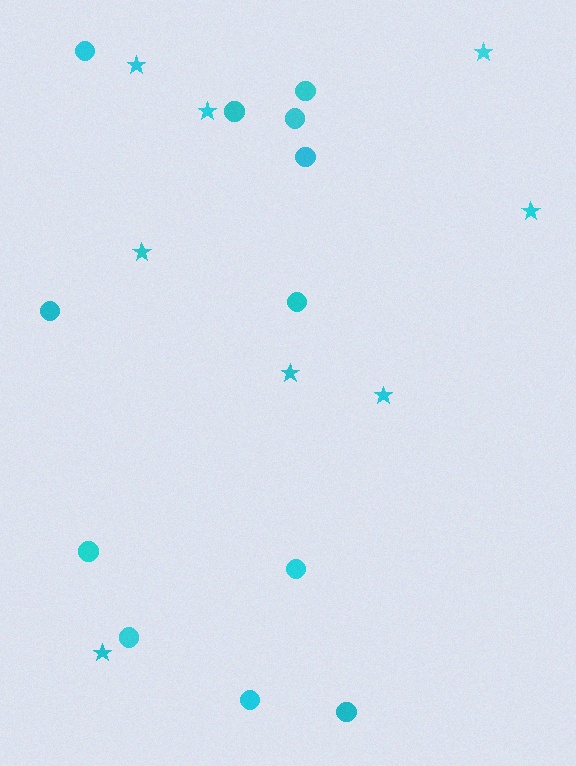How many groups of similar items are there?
There are 2 groups: one group of circles (12) and one group of stars (8).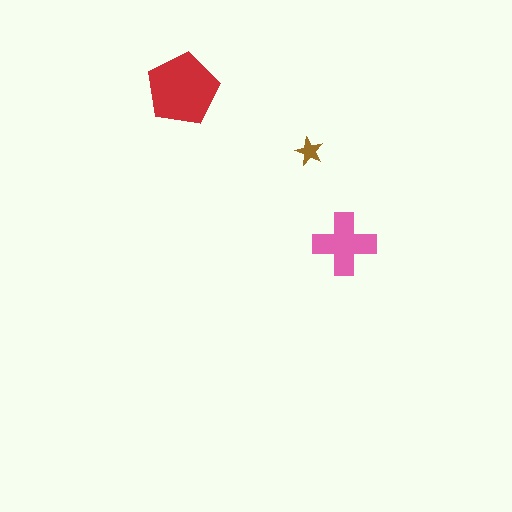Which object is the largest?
The red pentagon.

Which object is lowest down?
The pink cross is bottommost.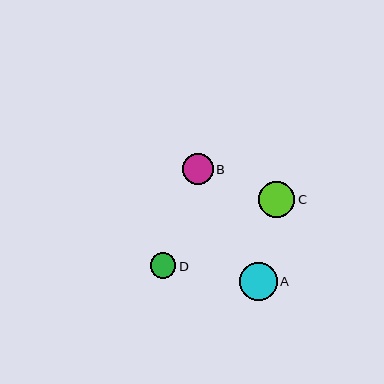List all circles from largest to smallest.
From largest to smallest: A, C, B, D.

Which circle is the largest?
Circle A is the largest with a size of approximately 37 pixels.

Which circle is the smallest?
Circle D is the smallest with a size of approximately 25 pixels.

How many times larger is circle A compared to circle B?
Circle A is approximately 1.2 times the size of circle B.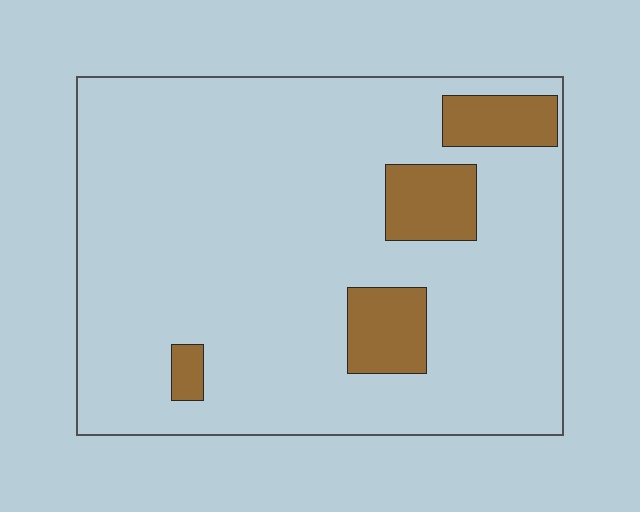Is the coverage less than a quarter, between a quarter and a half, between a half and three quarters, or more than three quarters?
Less than a quarter.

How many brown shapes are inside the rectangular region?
4.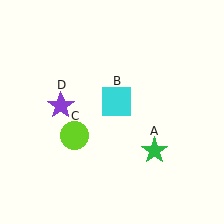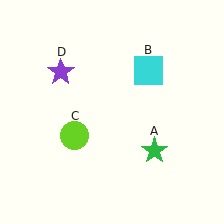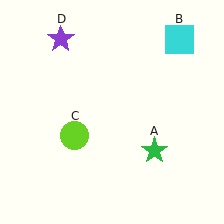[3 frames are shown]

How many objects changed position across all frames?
2 objects changed position: cyan square (object B), purple star (object D).